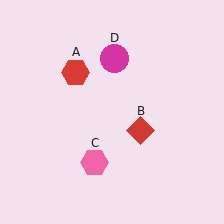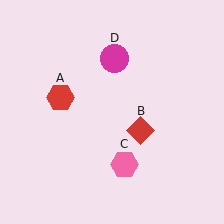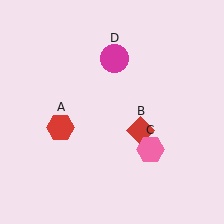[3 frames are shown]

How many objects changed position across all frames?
2 objects changed position: red hexagon (object A), pink hexagon (object C).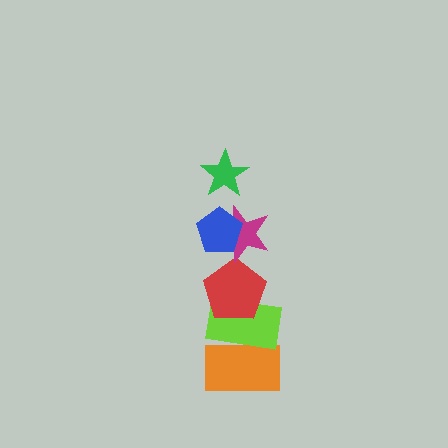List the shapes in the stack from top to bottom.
From top to bottom: the green star, the blue pentagon, the magenta star, the red pentagon, the lime rectangle, the orange rectangle.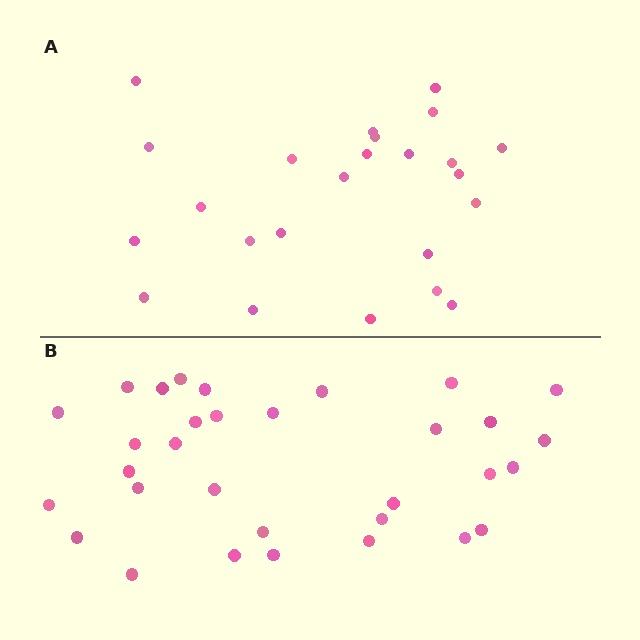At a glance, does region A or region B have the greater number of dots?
Region B (the bottom region) has more dots.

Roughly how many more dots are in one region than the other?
Region B has roughly 8 or so more dots than region A.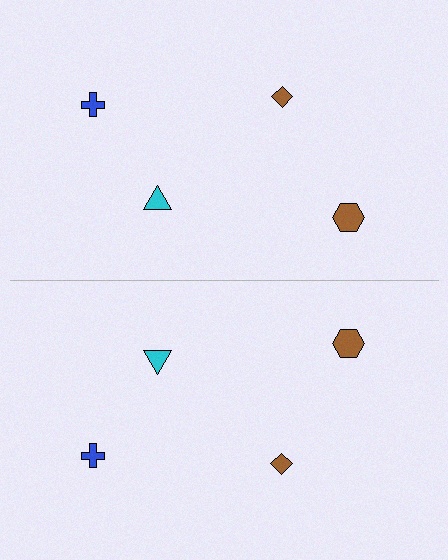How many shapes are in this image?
There are 8 shapes in this image.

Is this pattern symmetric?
Yes, this pattern has bilateral (reflection) symmetry.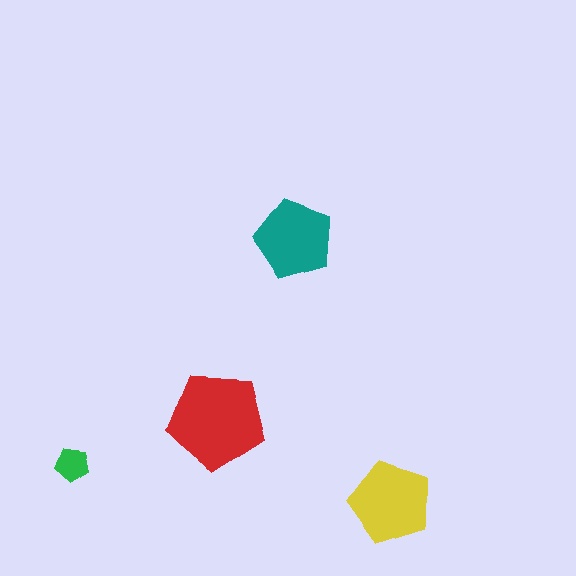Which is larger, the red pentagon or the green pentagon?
The red one.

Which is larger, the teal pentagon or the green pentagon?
The teal one.